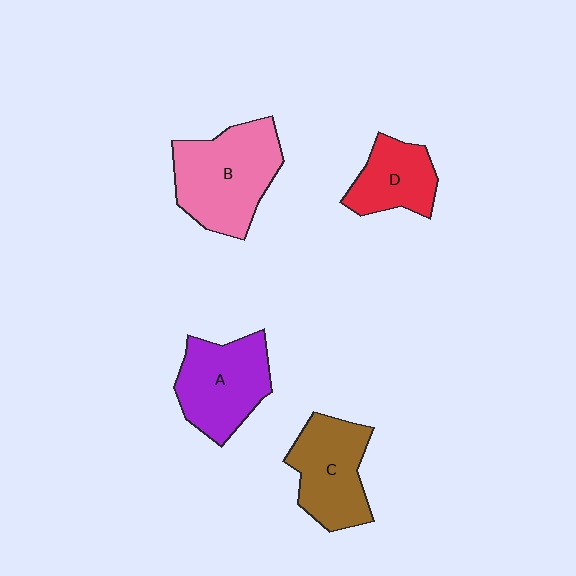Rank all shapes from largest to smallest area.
From largest to smallest: B (pink), A (purple), C (brown), D (red).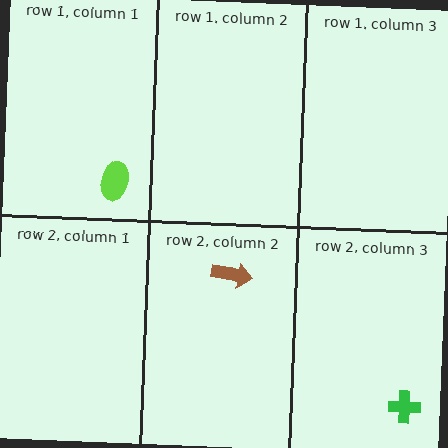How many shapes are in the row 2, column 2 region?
1.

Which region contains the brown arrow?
The row 2, column 2 region.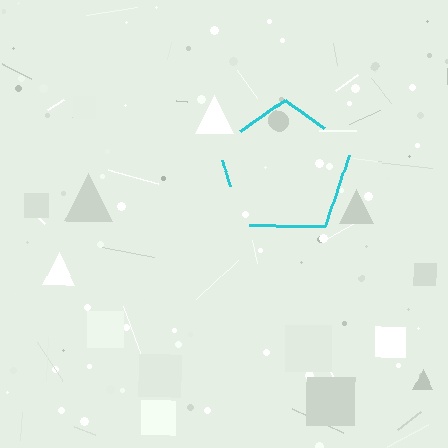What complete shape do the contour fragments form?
The contour fragments form a pentagon.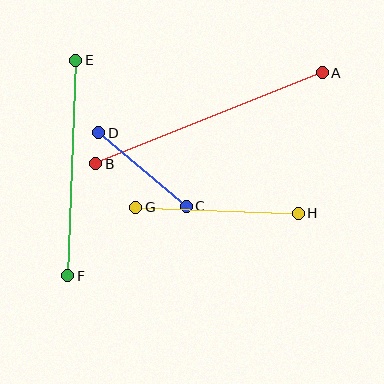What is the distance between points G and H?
The distance is approximately 163 pixels.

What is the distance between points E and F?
The distance is approximately 215 pixels.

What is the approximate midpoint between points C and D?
The midpoint is at approximately (142, 170) pixels.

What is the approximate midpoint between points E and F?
The midpoint is at approximately (72, 168) pixels.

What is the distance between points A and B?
The distance is approximately 244 pixels.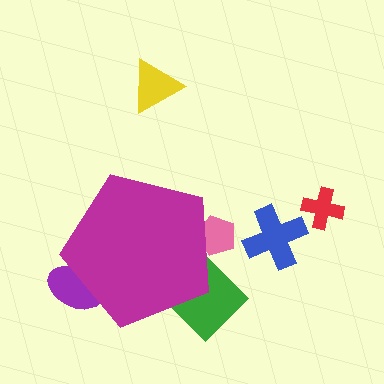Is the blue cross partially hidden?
No, the blue cross is fully visible.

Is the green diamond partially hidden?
Yes, the green diamond is partially hidden behind the magenta pentagon.